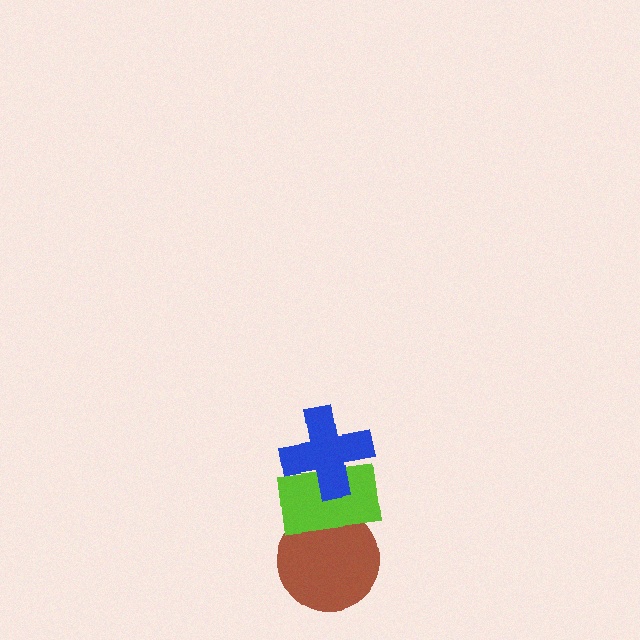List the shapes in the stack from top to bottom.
From top to bottom: the blue cross, the lime rectangle, the brown circle.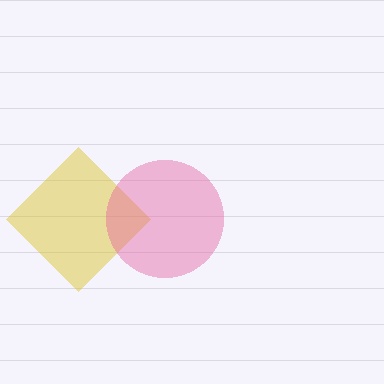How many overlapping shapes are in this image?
There are 2 overlapping shapes in the image.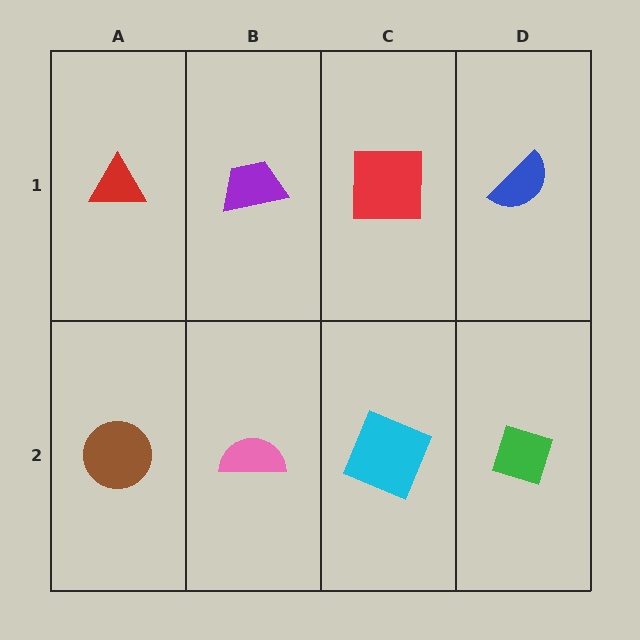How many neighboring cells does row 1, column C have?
3.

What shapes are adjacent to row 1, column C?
A cyan square (row 2, column C), a purple trapezoid (row 1, column B), a blue semicircle (row 1, column D).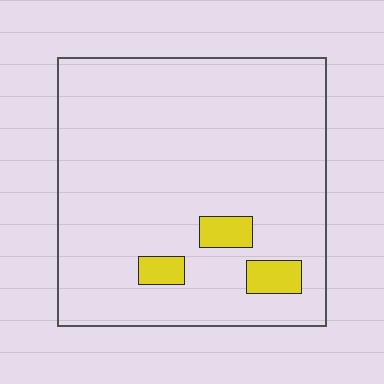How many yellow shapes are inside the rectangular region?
3.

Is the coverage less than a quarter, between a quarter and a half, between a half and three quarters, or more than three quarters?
Less than a quarter.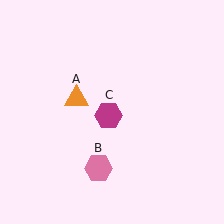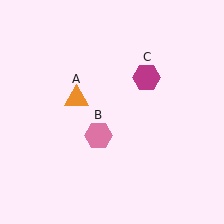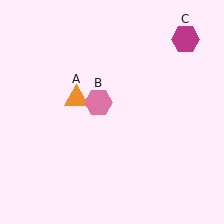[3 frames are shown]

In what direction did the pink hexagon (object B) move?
The pink hexagon (object B) moved up.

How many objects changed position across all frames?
2 objects changed position: pink hexagon (object B), magenta hexagon (object C).